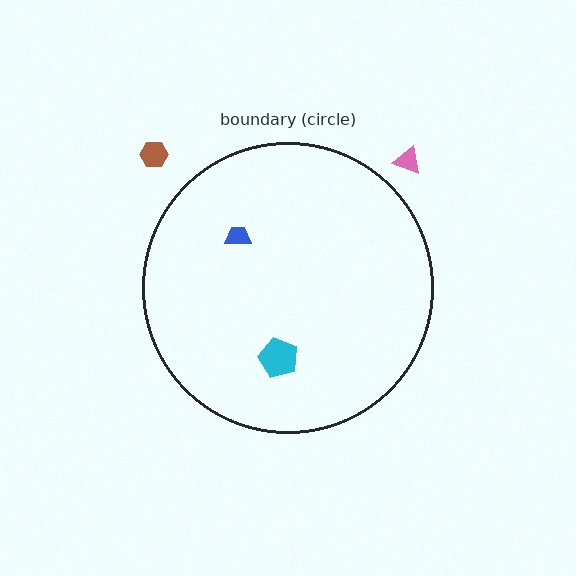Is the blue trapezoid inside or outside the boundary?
Inside.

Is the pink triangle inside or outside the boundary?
Outside.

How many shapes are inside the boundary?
2 inside, 2 outside.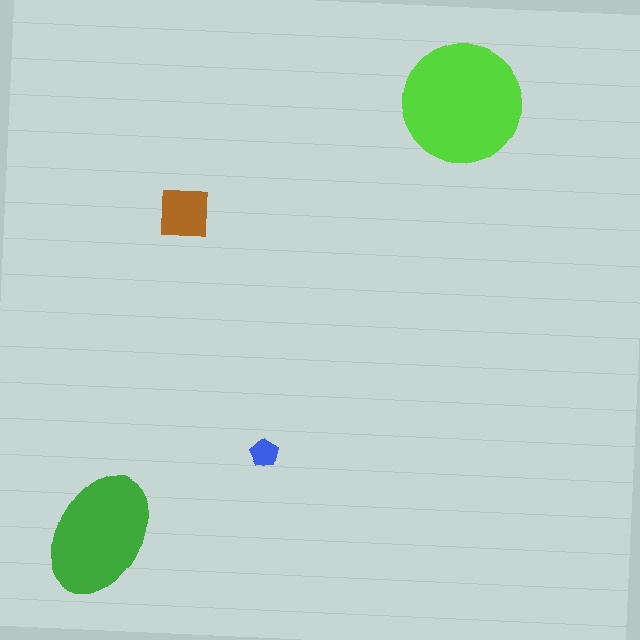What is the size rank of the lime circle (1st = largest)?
1st.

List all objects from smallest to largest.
The blue pentagon, the brown square, the green ellipse, the lime circle.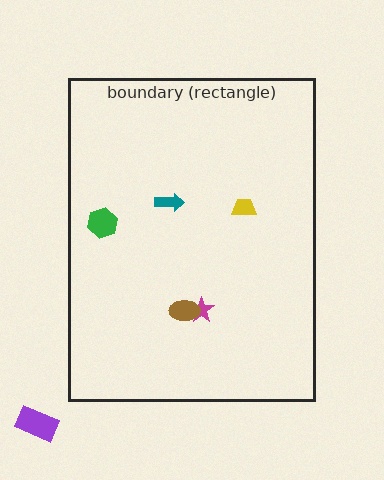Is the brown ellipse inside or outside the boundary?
Inside.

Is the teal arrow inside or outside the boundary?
Inside.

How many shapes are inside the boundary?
5 inside, 1 outside.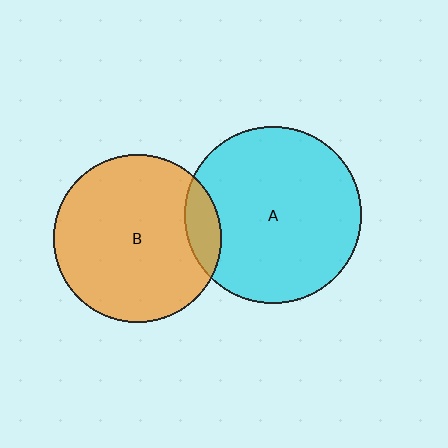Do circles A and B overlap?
Yes.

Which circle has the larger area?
Circle A (cyan).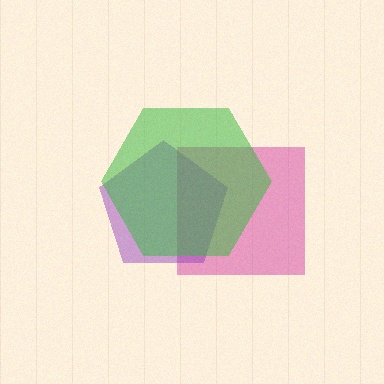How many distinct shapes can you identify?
There are 3 distinct shapes: a magenta square, a purple pentagon, a green hexagon.